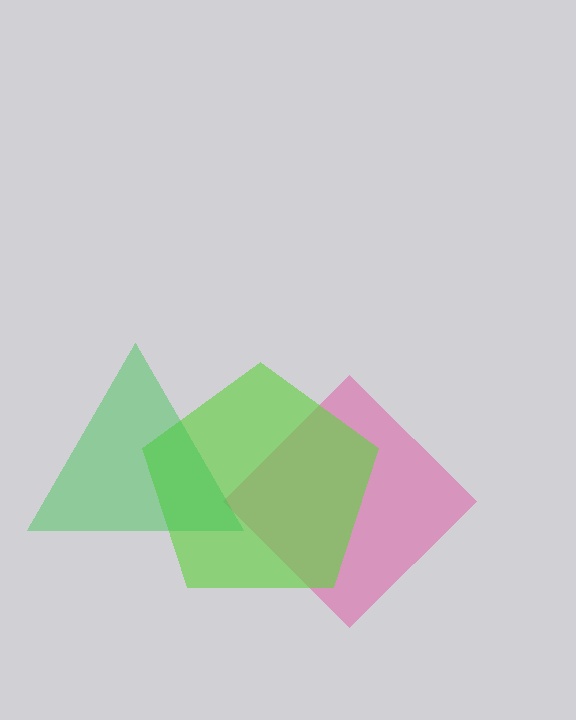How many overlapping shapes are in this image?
There are 3 overlapping shapes in the image.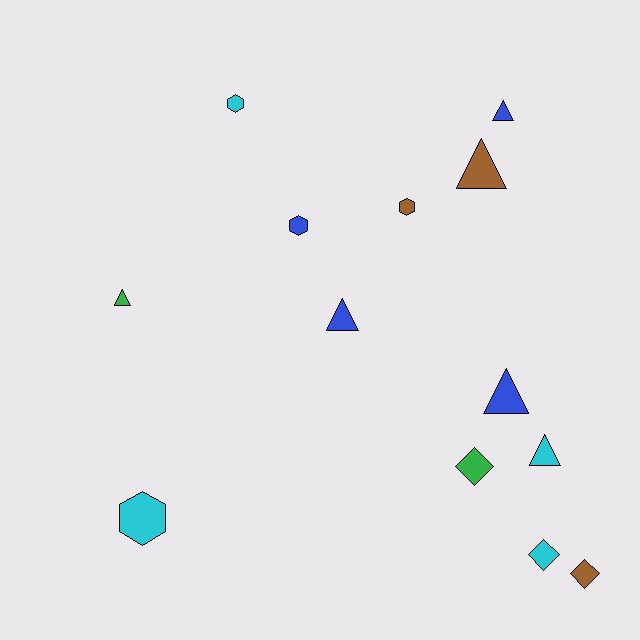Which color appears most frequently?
Blue, with 4 objects.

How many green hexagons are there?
There are no green hexagons.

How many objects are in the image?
There are 13 objects.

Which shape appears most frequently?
Triangle, with 6 objects.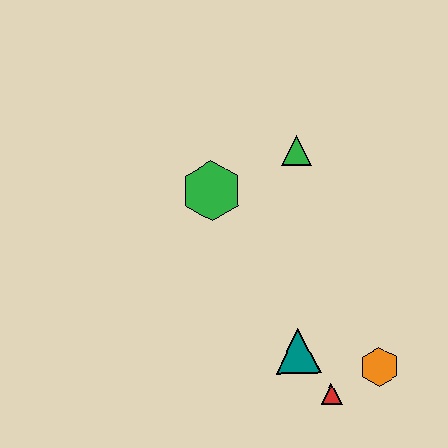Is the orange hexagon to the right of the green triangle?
Yes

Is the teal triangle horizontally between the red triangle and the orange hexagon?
No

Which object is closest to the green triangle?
The green hexagon is closest to the green triangle.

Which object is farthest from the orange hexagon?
The green hexagon is farthest from the orange hexagon.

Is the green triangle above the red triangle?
Yes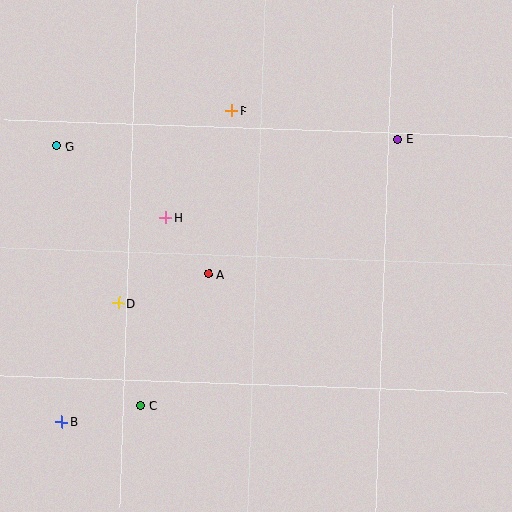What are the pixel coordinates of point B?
Point B is at (62, 422).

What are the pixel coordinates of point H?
Point H is at (166, 218).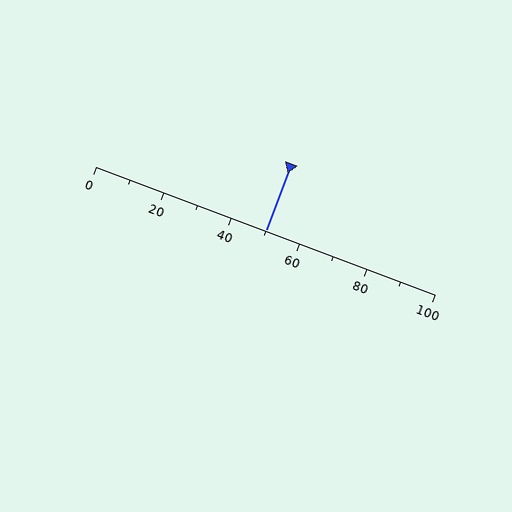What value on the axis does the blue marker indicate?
The marker indicates approximately 50.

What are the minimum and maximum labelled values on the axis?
The axis runs from 0 to 100.